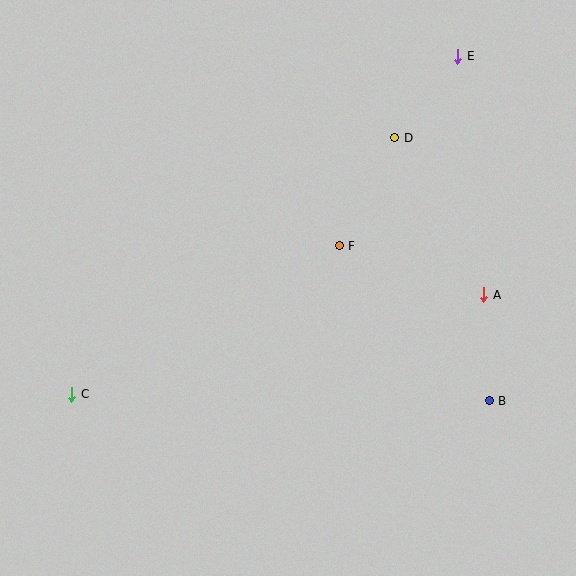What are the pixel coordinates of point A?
Point A is at (484, 295).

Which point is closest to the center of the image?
Point F at (339, 246) is closest to the center.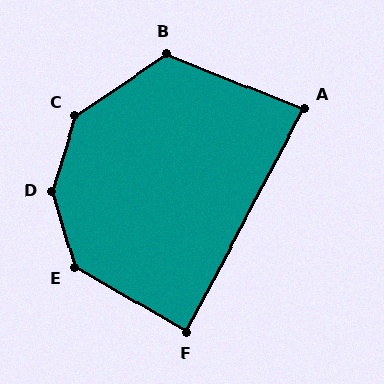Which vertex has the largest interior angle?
D, at approximately 147 degrees.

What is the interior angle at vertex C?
Approximately 140 degrees (obtuse).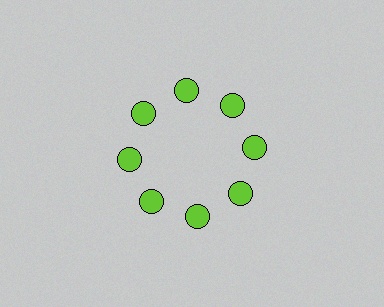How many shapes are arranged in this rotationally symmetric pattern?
There are 8 shapes, arranged in 8 groups of 1.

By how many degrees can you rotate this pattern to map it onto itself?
The pattern maps onto itself every 45 degrees of rotation.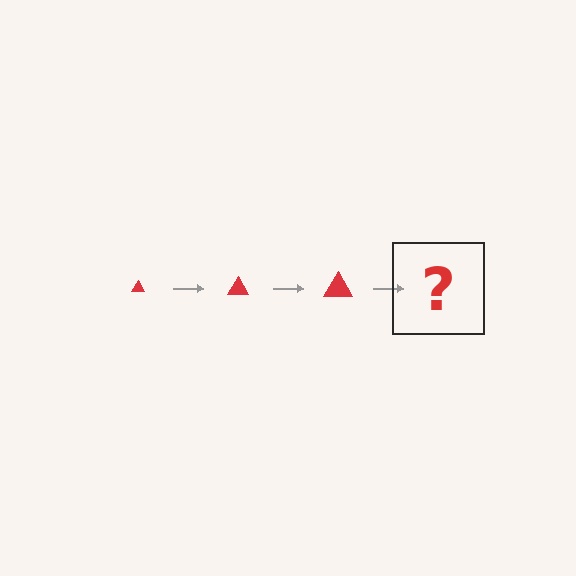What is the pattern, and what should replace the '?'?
The pattern is that the triangle gets progressively larger each step. The '?' should be a red triangle, larger than the previous one.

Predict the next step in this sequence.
The next step is a red triangle, larger than the previous one.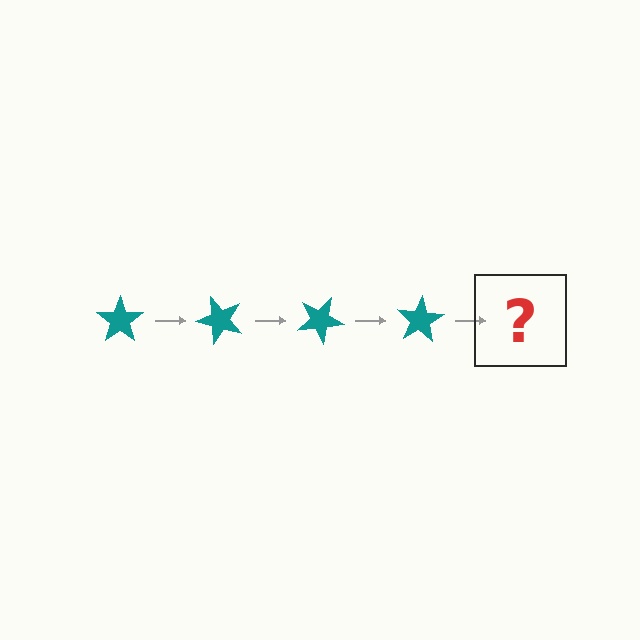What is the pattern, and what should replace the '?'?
The pattern is that the star rotates 50 degrees each step. The '?' should be a teal star rotated 200 degrees.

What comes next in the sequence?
The next element should be a teal star rotated 200 degrees.